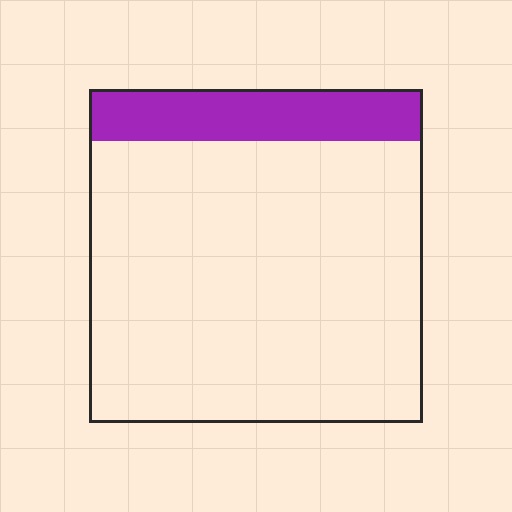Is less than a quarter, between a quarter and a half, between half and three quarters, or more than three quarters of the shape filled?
Less than a quarter.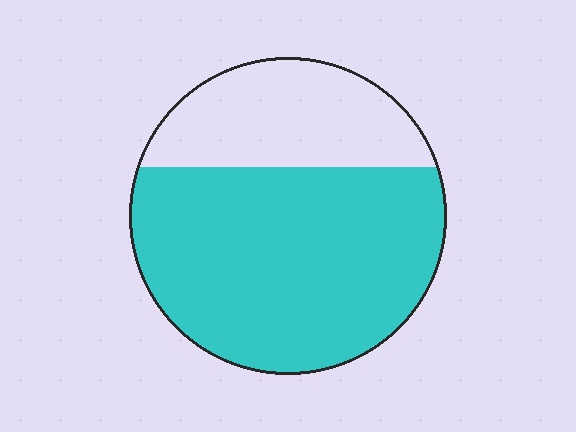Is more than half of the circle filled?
Yes.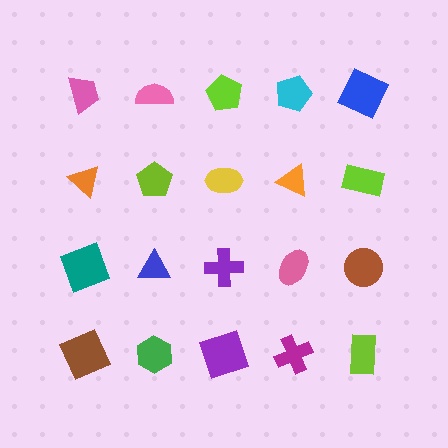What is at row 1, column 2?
A pink semicircle.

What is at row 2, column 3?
A yellow ellipse.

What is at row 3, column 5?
A brown circle.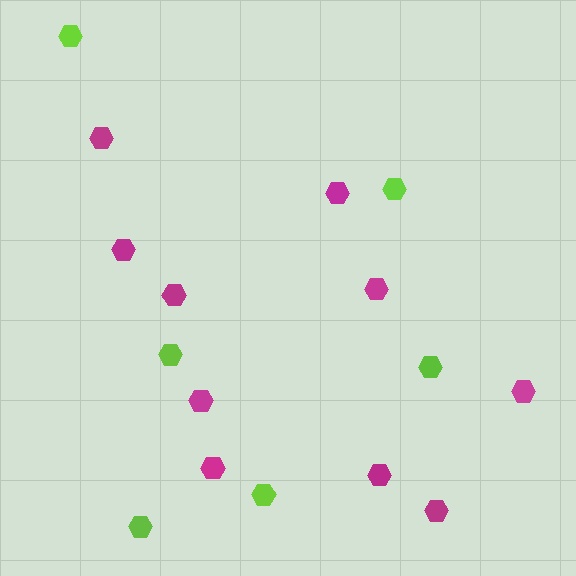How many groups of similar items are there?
There are 2 groups: one group of magenta hexagons (10) and one group of lime hexagons (6).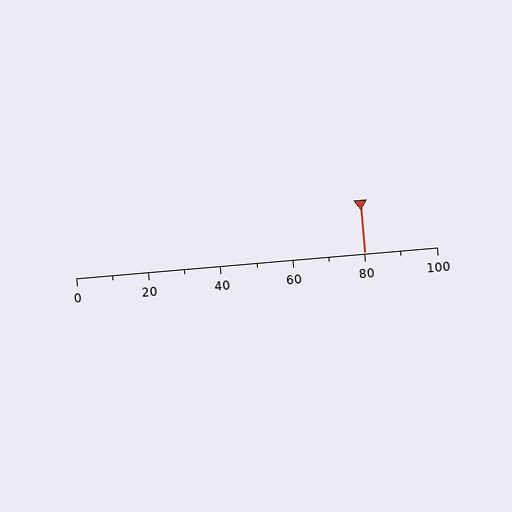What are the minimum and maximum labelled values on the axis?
The axis runs from 0 to 100.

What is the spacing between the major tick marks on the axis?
The major ticks are spaced 20 apart.